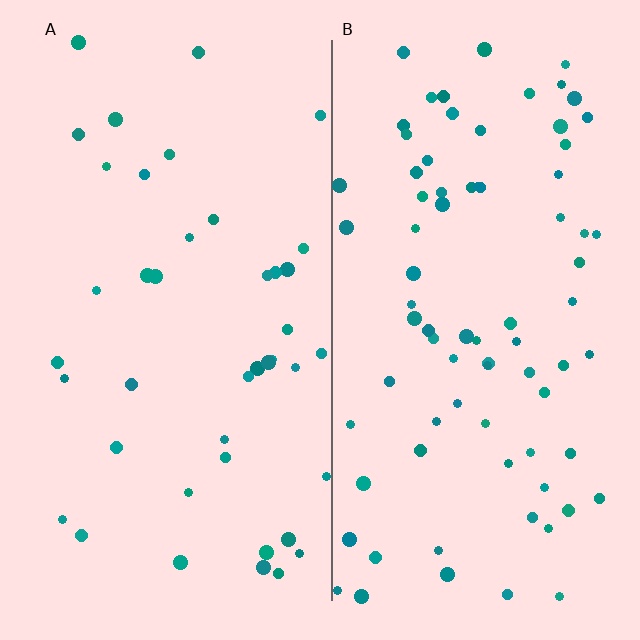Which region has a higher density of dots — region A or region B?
B (the right).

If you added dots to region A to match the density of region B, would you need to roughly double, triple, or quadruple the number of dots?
Approximately double.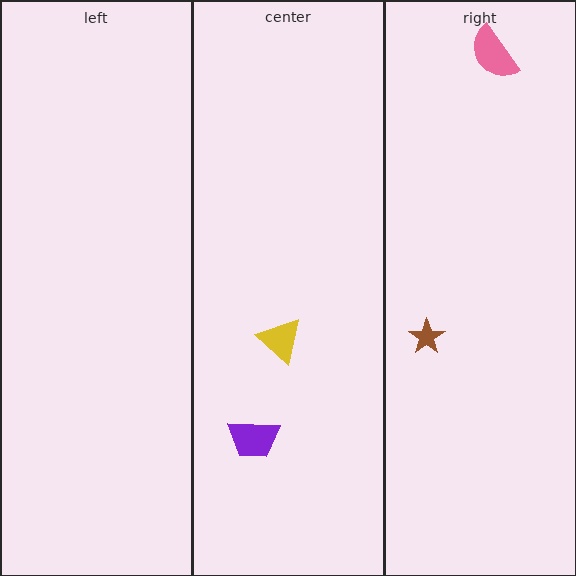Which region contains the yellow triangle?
The center region.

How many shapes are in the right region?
2.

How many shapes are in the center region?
2.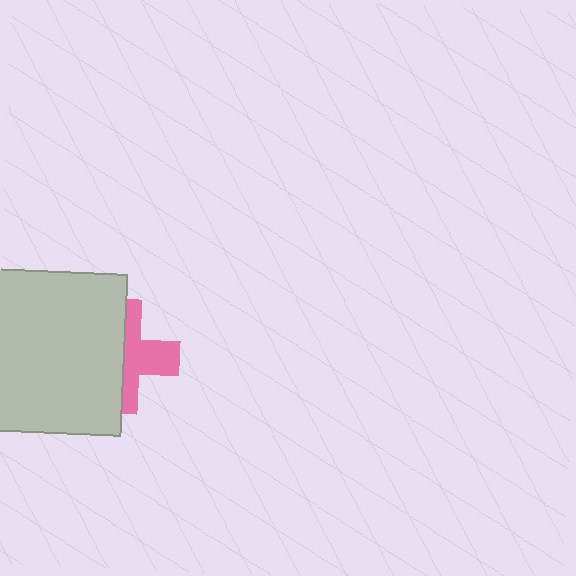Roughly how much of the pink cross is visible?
About half of it is visible (roughly 47%).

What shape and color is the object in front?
The object in front is a light gray square.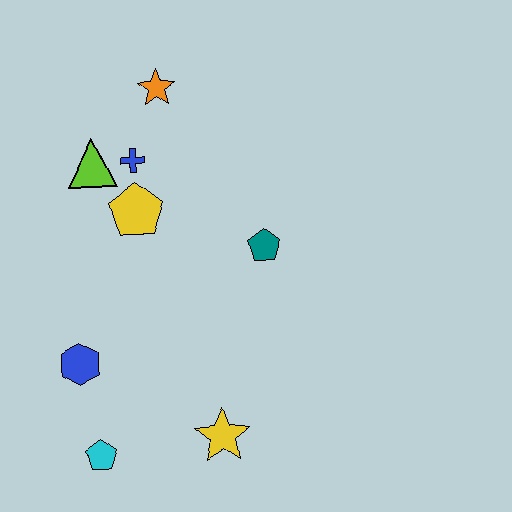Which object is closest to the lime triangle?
The blue cross is closest to the lime triangle.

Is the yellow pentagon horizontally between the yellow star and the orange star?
No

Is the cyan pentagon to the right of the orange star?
No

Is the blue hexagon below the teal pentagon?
Yes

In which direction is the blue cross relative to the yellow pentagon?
The blue cross is above the yellow pentagon.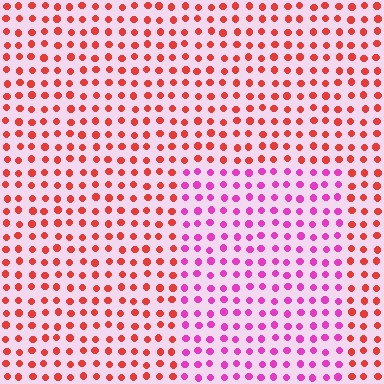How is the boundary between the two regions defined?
The boundary is defined purely by a slight shift in hue (about 49 degrees). Spacing, size, and orientation are identical on both sides.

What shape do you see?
I see a rectangle.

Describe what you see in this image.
The image is filled with small red elements in a uniform arrangement. A rectangle-shaped region is visible where the elements are tinted to a slightly different hue, forming a subtle color boundary.